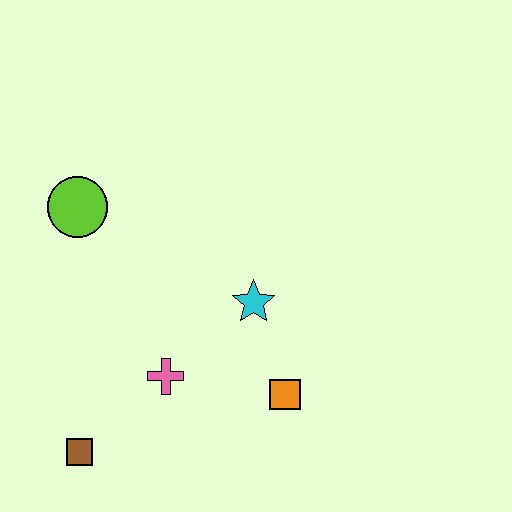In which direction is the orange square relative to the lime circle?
The orange square is to the right of the lime circle.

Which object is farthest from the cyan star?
The brown square is farthest from the cyan star.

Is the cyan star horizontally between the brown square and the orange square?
Yes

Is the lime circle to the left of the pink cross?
Yes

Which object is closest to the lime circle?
The pink cross is closest to the lime circle.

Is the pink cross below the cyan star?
Yes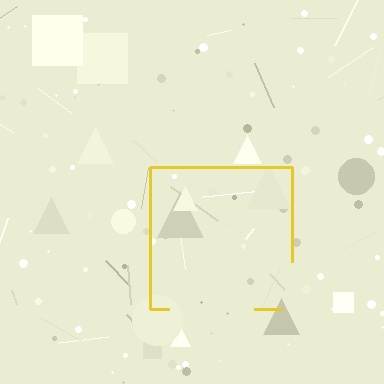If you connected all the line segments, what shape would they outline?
They would outline a square.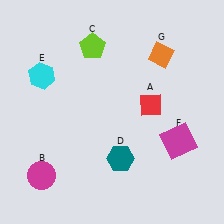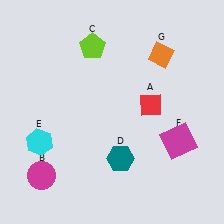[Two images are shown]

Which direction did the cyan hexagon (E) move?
The cyan hexagon (E) moved down.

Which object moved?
The cyan hexagon (E) moved down.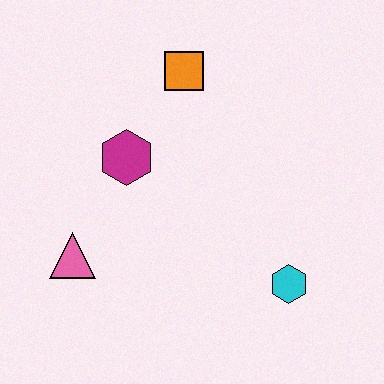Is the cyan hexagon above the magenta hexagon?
No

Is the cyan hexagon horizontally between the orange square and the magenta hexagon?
No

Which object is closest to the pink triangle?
The magenta hexagon is closest to the pink triangle.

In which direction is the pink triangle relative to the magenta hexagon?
The pink triangle is below the magenta hexagon.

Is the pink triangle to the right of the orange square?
No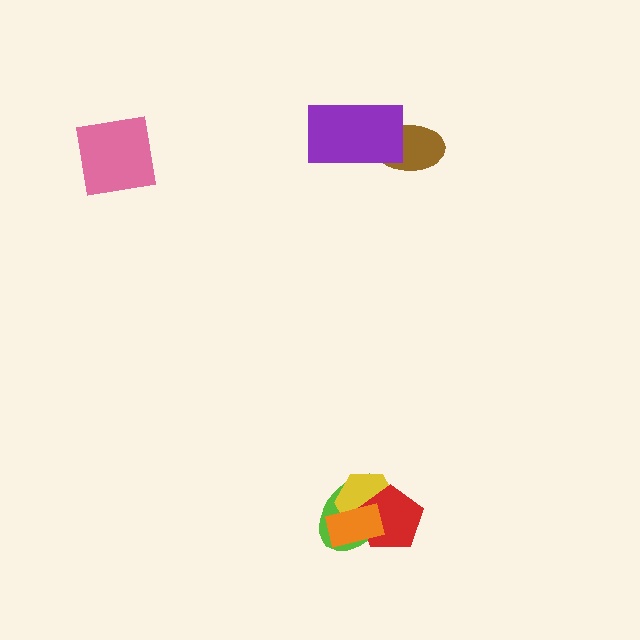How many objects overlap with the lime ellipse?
3 objects overlap with the lime ellipse.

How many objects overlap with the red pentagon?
3 objects overlap with the red pentagon.